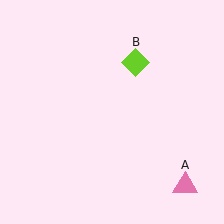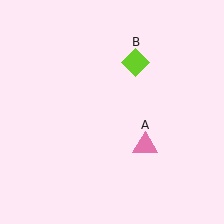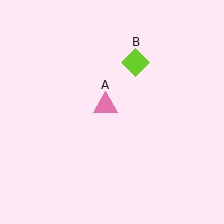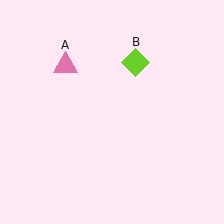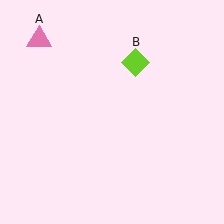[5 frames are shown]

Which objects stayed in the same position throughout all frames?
Lime diamond (object B) remained stationary.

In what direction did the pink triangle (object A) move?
The pink triangle (object A) moved up and to the left.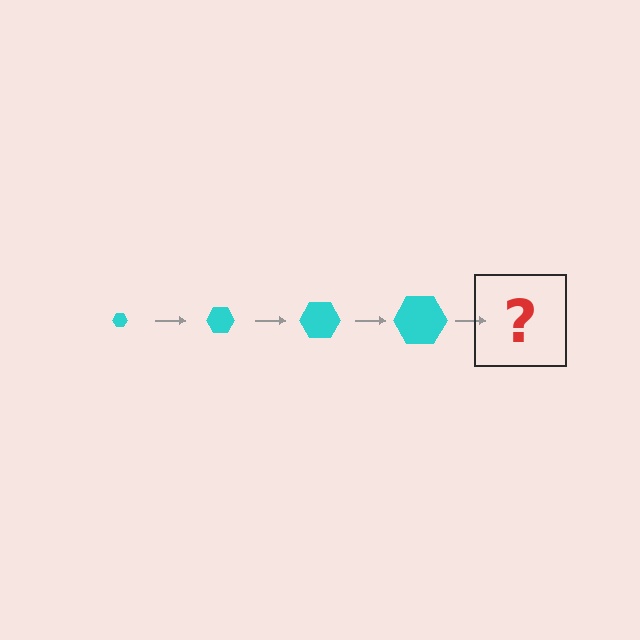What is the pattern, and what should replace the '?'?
The pattern is that the hexagon gets progressively larger each step. The '?' should be a cyan hexagon, larger than the previous one.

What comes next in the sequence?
The next element should be a cyan hexagon, larger than the previous one.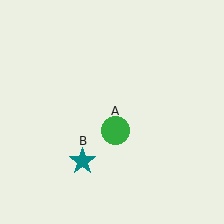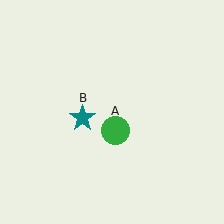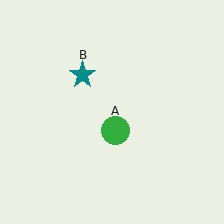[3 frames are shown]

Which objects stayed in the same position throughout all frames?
Green circle (object A) remained stationary.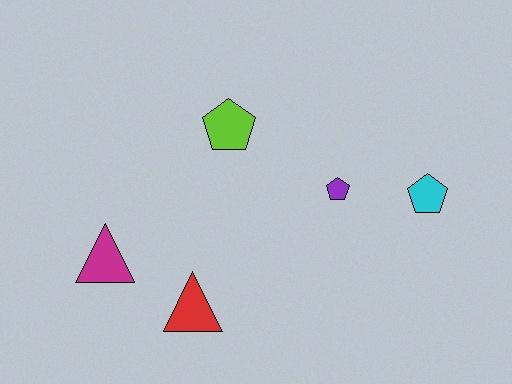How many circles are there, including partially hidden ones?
There are no circles.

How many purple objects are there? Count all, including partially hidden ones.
There is 1 purple object.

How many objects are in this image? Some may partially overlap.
There are 5 objects.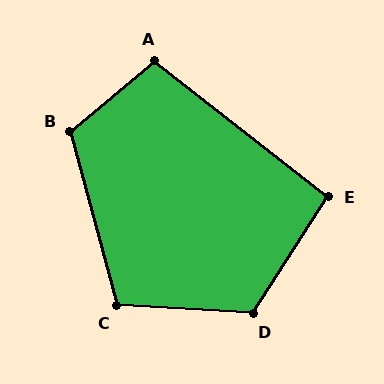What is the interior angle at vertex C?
Approximately 108 degrees (obtuse).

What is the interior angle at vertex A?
Approximately 102 degrees (obtuse).